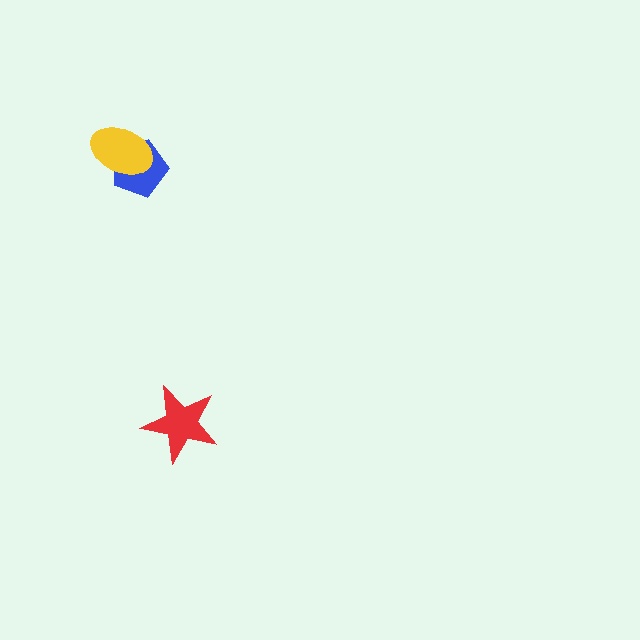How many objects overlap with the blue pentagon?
1 object overlaps with the blue pentagon.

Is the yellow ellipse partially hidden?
No, no other shape covers it.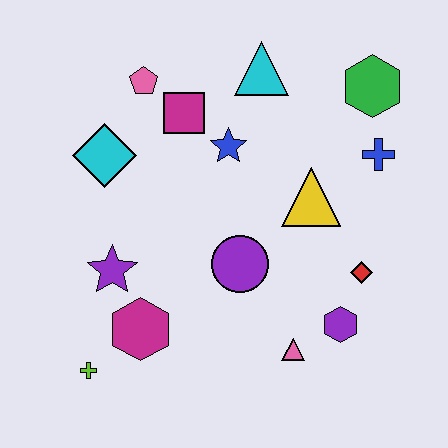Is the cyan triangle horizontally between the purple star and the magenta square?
No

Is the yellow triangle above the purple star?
Yes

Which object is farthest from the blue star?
The lime cross is farthest from the blue star.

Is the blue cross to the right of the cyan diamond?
Yes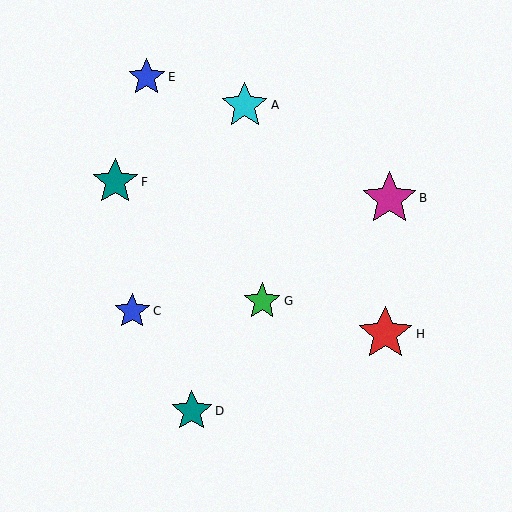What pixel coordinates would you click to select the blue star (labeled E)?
Click at (147, 77) to select the blue star E.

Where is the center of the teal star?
The center of the teal star is at (115, 181).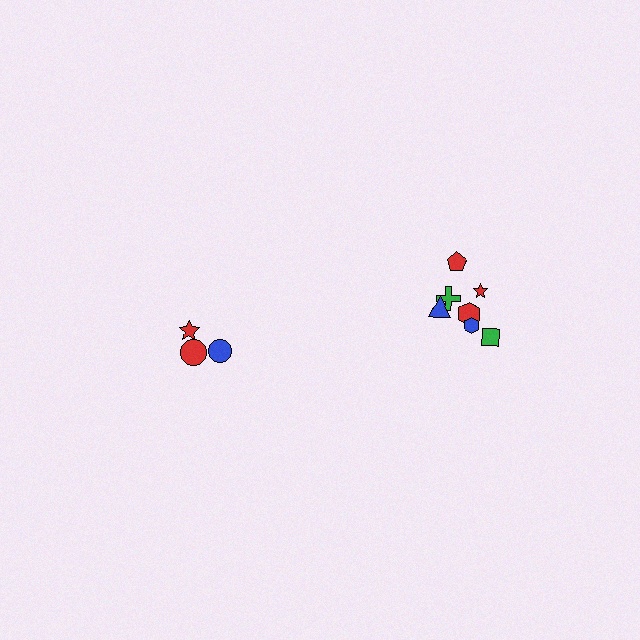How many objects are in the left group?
There are 3 objects.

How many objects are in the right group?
There are 8 objects.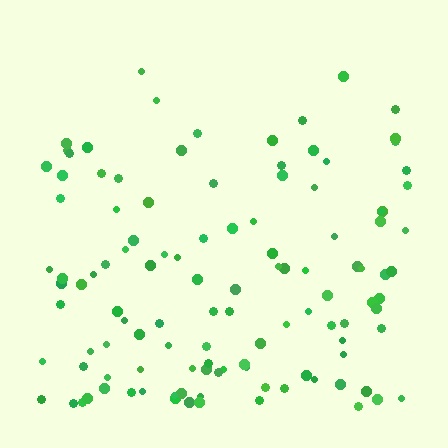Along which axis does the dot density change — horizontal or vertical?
Vertical.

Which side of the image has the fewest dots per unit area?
The top.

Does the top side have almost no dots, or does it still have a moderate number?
Still a moderate number, just noticeably fewer than the bottom.